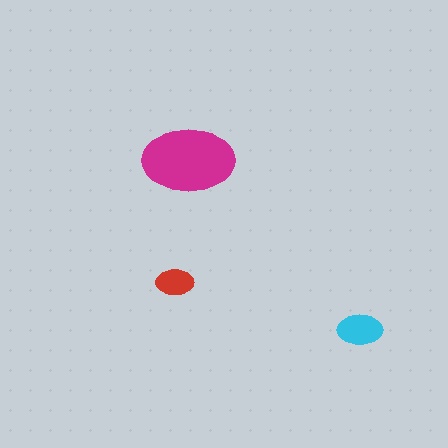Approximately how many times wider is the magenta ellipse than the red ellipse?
About 2.5 times wider.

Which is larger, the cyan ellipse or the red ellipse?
The cyan one.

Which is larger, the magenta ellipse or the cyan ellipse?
The magenta one.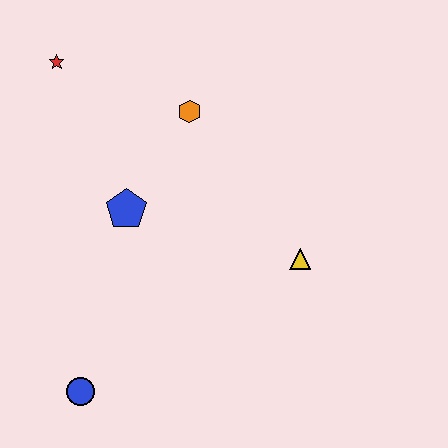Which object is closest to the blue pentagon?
The orange hexagon is closest to the blue pentagon.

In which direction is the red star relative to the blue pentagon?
The red star is above the blue pentagon.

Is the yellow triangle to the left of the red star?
No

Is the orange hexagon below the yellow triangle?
No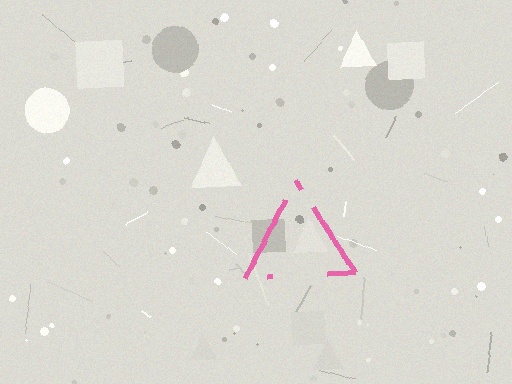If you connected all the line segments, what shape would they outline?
They would outline a triangle.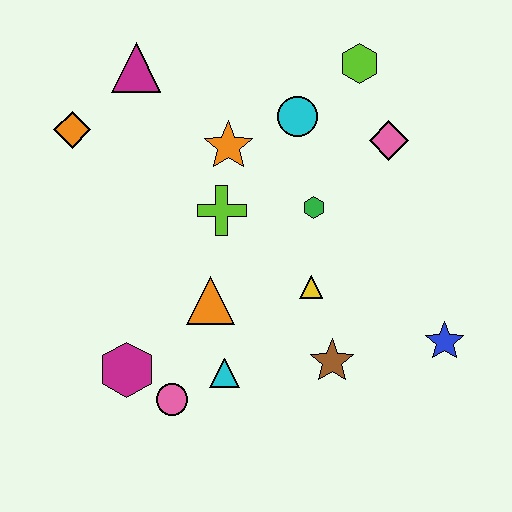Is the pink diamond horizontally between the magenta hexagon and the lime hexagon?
No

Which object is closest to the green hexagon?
The yellow triangle is closest to the green hexagon.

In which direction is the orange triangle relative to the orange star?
The orange triangle is below the orange star.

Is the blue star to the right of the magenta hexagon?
Yes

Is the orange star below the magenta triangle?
Yes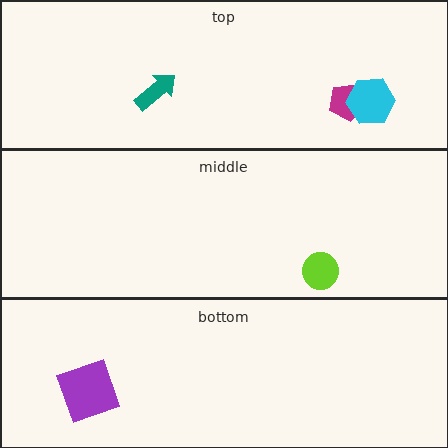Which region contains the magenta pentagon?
The top region.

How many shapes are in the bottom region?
1.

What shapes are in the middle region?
The lime circle.